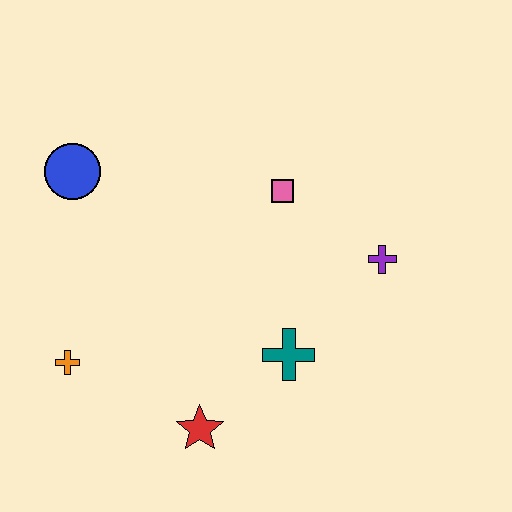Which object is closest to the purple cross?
The pink square is closest to the purple cross.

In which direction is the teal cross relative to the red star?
The teal cross is to the right of the red star.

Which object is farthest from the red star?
The blue circle is farthest from the red star.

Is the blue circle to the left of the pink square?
Yes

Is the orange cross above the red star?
Yes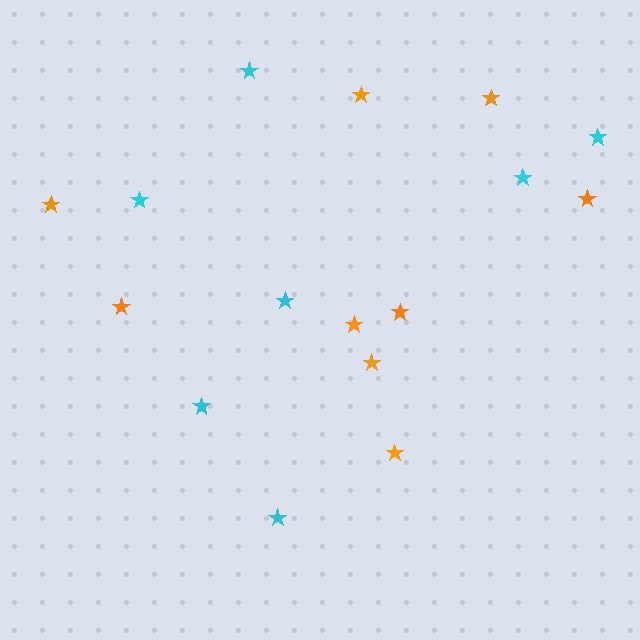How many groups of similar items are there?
There are 2 groups: one group of orange stars (9) and one group of cyan stars (7).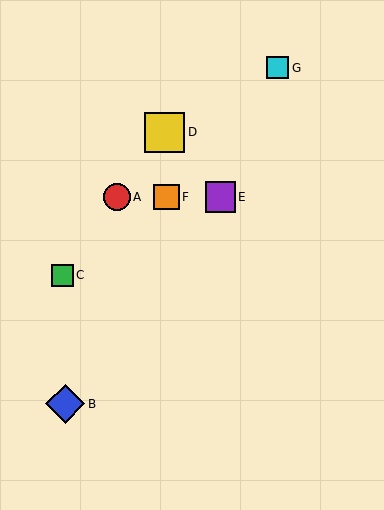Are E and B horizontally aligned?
No, E is at y≈197 and B is at y≈404.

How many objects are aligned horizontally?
3 objects (A, E, F) are aligned horizontally.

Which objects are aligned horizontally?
Objects A, E, F are aligned horizontally.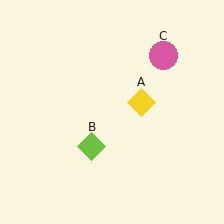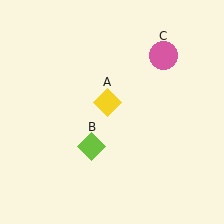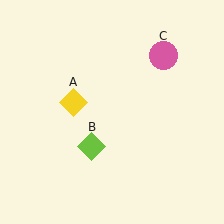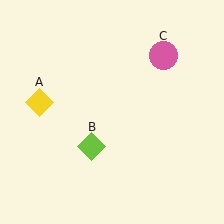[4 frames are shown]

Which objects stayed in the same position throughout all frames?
Lime diamond (object B) and pink circle (object C) remained stationary.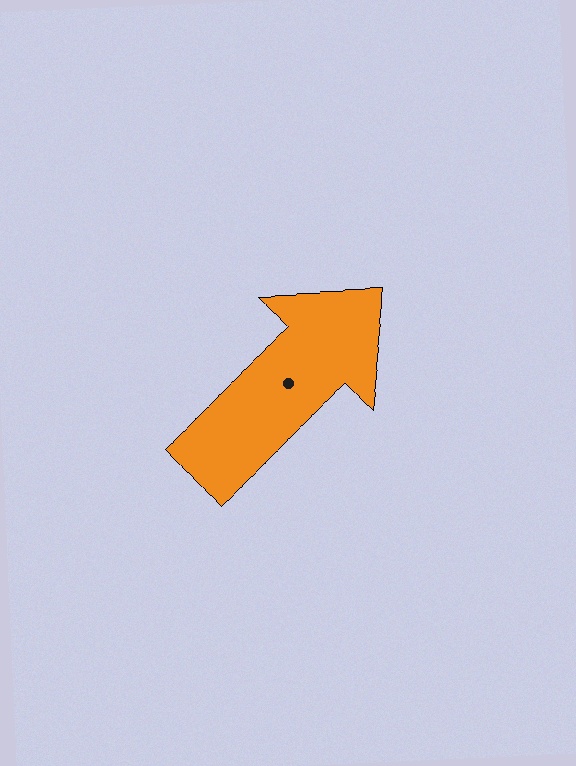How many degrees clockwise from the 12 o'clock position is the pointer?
Approximately 47 degrees.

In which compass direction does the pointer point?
Northeast.